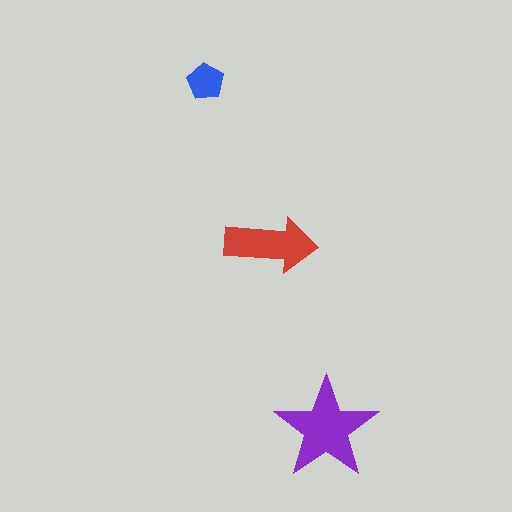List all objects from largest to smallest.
The purple star, the red arrow, the blue pentagon.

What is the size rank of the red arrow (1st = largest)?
2nd.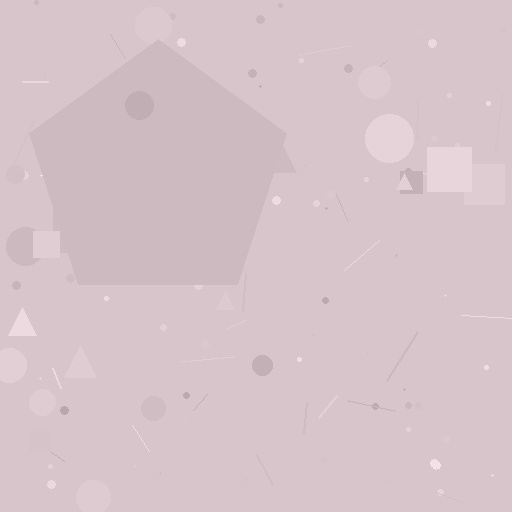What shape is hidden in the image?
A pentagon is hidden in the image.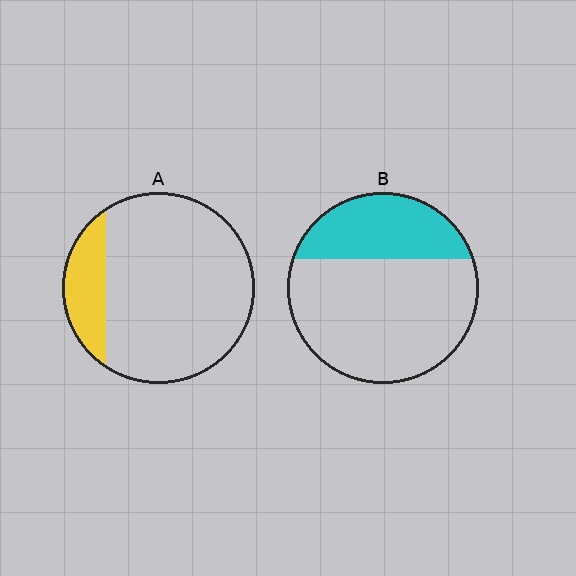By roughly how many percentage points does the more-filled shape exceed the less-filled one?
By roughly 15 percentage points (B over A).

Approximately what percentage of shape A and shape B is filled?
A is approximately 15% and B is approximately 30%.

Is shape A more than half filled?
No.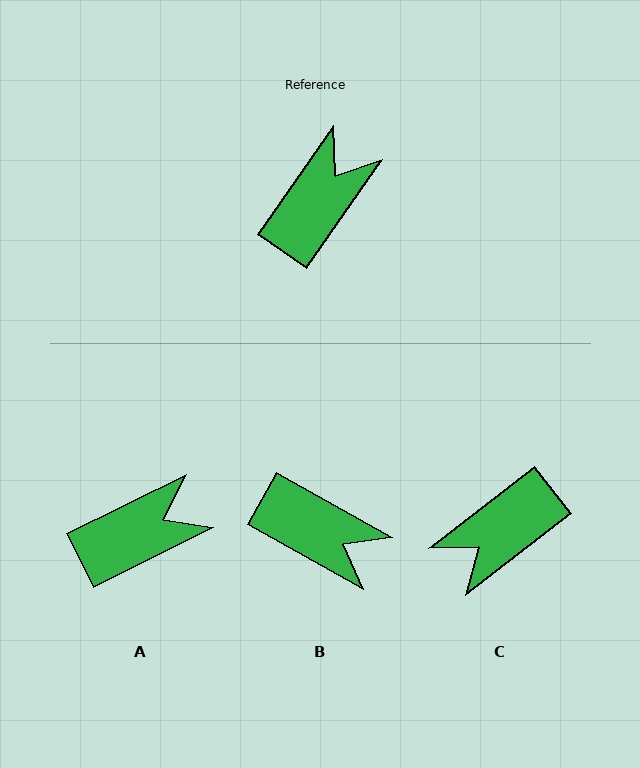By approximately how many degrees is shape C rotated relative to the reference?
Approximately 163 degrees counter-clockwise.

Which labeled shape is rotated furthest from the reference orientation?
C, about 163 degrees away.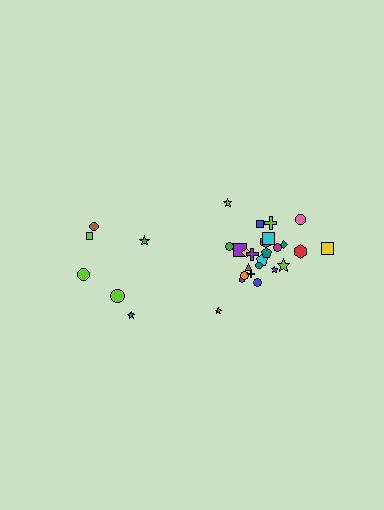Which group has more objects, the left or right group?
The right group.